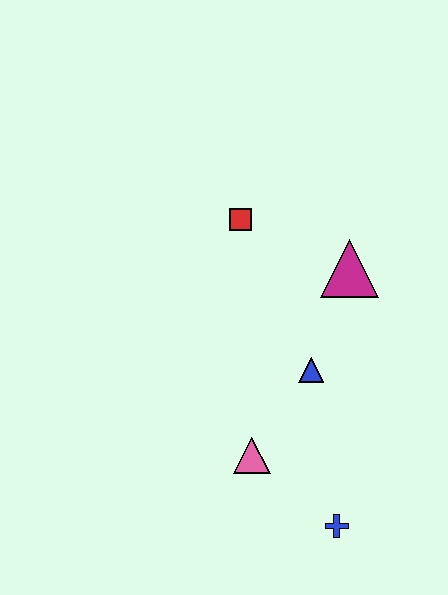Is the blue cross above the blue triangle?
No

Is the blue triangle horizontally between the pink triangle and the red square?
No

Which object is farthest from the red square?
The blue cross is farthest from the red square.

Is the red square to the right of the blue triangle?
No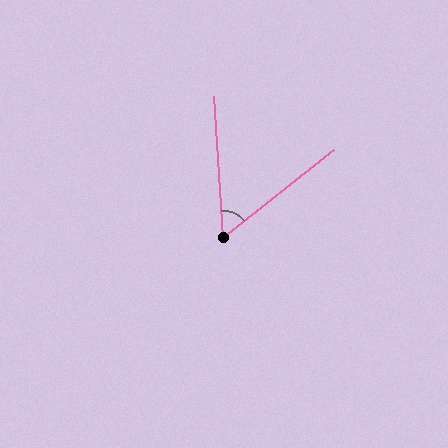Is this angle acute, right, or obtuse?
It is acute.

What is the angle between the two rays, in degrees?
Approximately 55 degrees.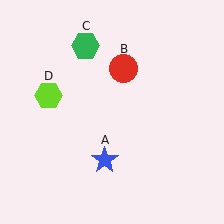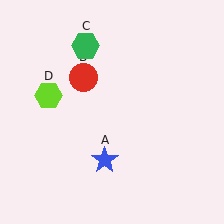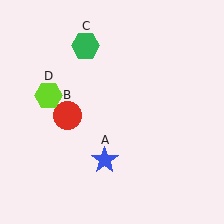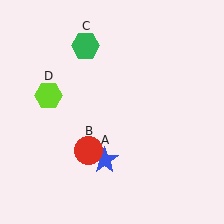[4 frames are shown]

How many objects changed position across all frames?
1 object changed position: red circle (object B).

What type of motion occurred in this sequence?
The red circle (object B) rotated counterclockwise around the center of the scene.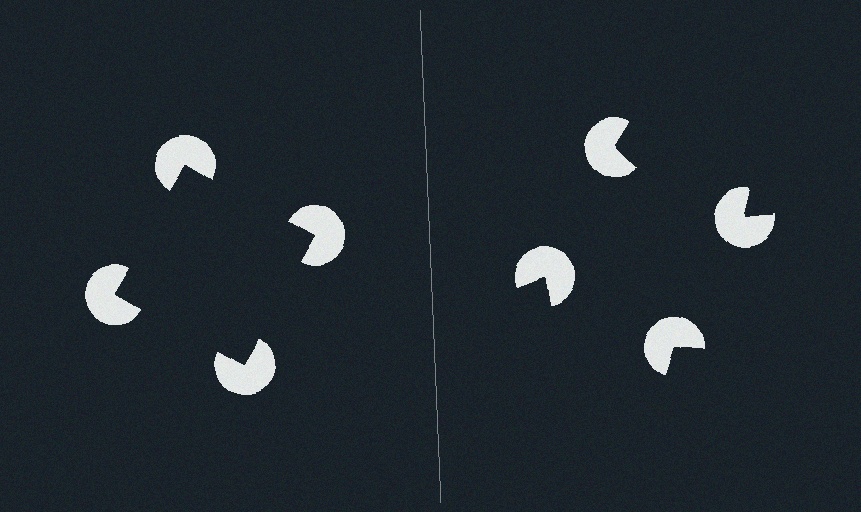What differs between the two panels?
The pac-man discs are positioned identically on both sides; only the wedge orientations differ. On the left they align to a square; on the right they are misaligned.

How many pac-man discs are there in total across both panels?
8 — 4 on each side.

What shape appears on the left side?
An illusory square.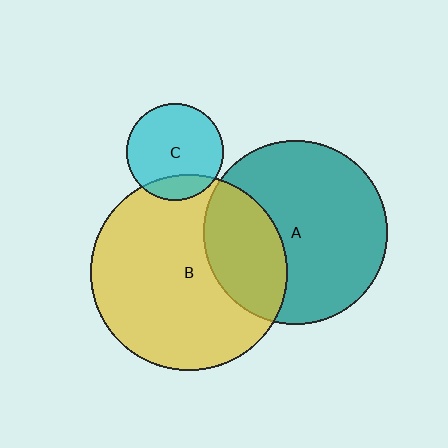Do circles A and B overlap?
Yes.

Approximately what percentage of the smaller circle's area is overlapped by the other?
Approximately 30%.